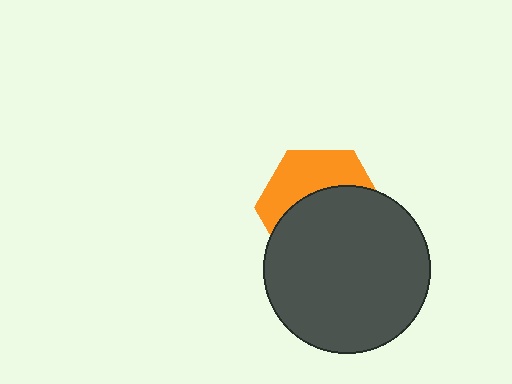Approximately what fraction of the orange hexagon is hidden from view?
Roughly 60% of the orange hexagon is hidden behind the dark gray circle.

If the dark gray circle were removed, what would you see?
You would see the complete orange hexagon.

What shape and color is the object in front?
The object in front is a dark gray circle.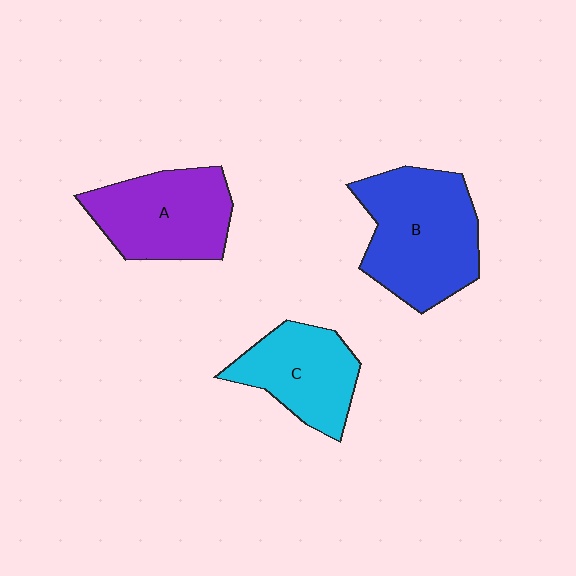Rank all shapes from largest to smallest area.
From largest to smallest: B (blue), A (purple), C (cyan).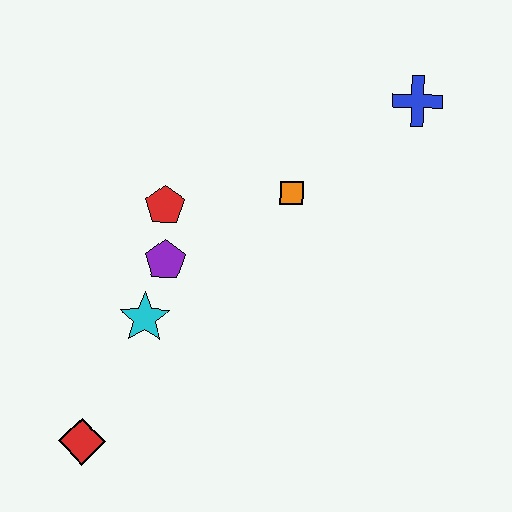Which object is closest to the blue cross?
The orange square is closest to the blue cross.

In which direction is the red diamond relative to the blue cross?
The red diamond is below the blue cross.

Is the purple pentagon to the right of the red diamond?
Yes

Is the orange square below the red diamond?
No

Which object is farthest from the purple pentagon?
The blue cross is farthest from the purple pentagon.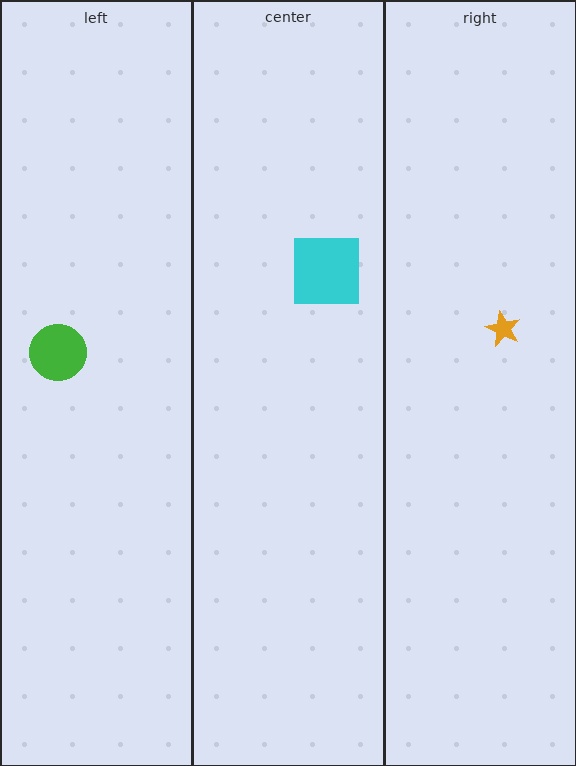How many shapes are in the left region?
1.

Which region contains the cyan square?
The center region.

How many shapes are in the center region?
1.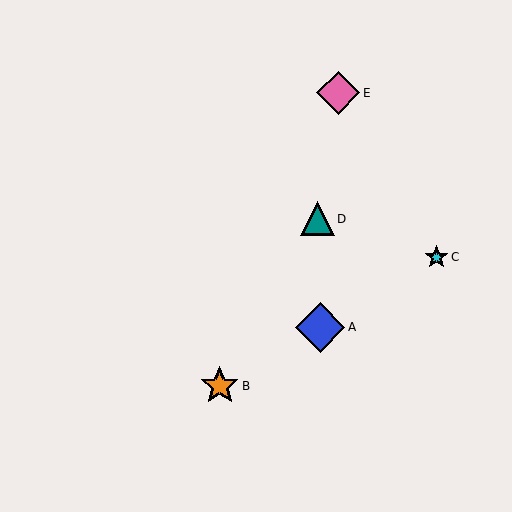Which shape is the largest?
The blue diamond (labeled A) is the largest.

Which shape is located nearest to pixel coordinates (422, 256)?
The cyan star (labeled C) at (436, 257) is nearest to that location.